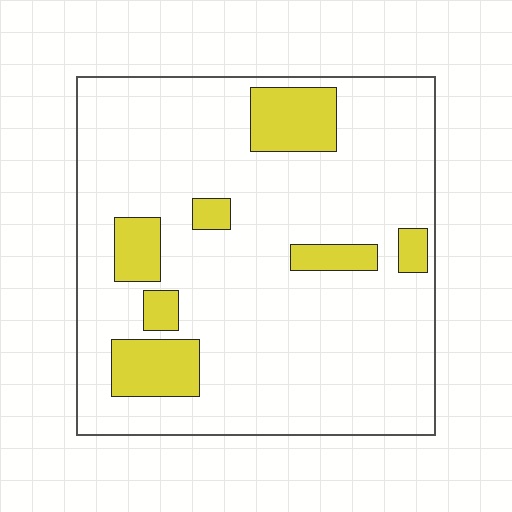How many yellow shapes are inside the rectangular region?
7.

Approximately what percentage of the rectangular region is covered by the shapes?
Approximately 15%.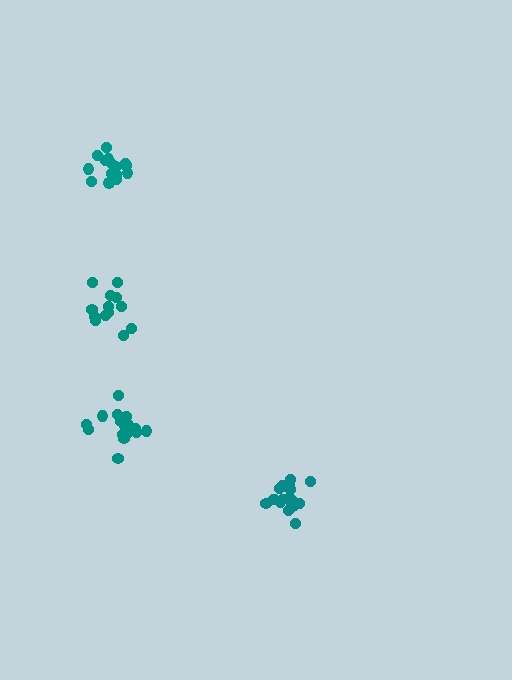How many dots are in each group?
Group 1: 16 dots, Group 2: 13 dots, Group 3: 18 dots, Group 4: 16 dots (63 total).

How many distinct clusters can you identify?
There are 4 distinct clusters.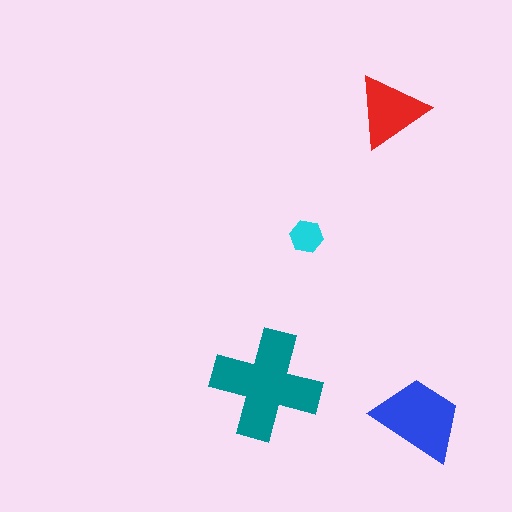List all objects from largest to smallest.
The teal cross, the blue trapezoid, the red triangle, the cyan hexagon.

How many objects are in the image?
There are 4 objects in the image.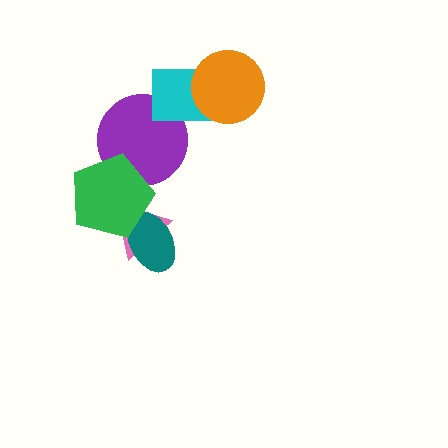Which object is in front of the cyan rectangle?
The orange circle is in front of the cyan rectangle.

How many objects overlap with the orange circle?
1 object overlaps with the orange circle.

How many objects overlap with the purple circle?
2 objects overlap with the purple circle.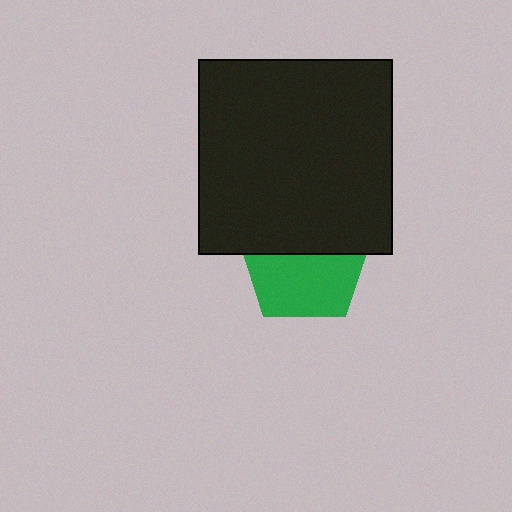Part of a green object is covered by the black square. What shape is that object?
It is a pentagon.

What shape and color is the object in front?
The object in front is a black square.